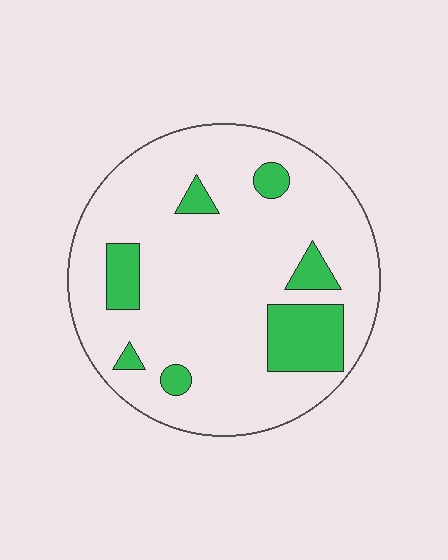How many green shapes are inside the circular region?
7.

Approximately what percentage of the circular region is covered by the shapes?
Approximately 15%.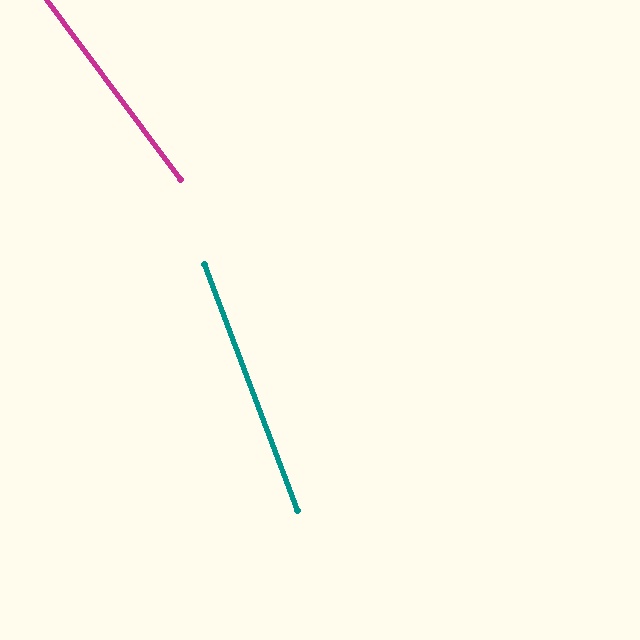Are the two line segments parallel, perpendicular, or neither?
Neither parallel nor perpendicular — they differ by about 16°.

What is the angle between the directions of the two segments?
Approximately 16 degrees.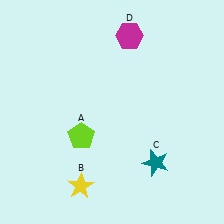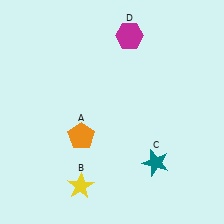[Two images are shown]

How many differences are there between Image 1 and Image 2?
There is 1 difference between the two images.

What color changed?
The pentagon (A) changed from lime in Image 1 to orange in Image 2.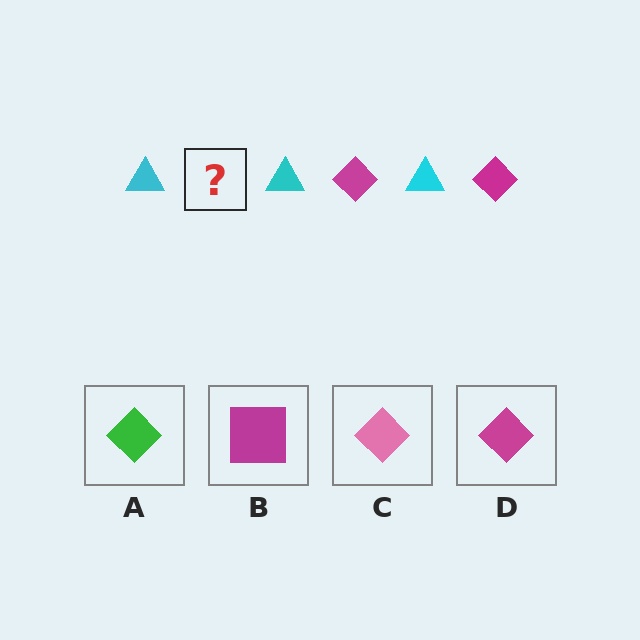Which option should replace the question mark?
Option D.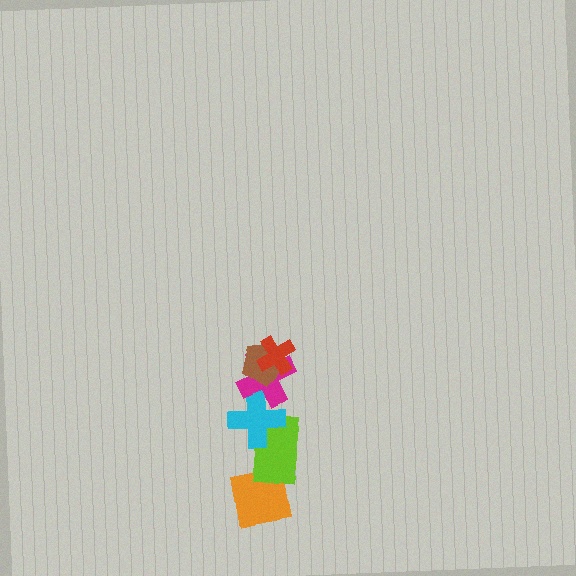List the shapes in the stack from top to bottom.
From top to bottom: the red cross, the brown pentagon, the magenta cross, the cyan cross, the lime rectangle, the orange square.